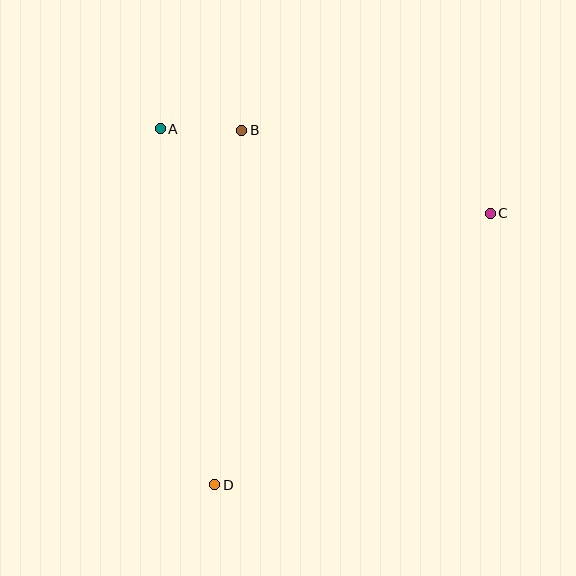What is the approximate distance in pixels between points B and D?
The distance between B and D is approximately 356 pixels.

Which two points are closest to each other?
Points A and B are closest to each other.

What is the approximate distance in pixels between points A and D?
The distance between A and D is approximately 360 pixels.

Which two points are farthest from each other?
Points C and D are farthest from each other.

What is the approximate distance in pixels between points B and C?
The distance between B and C is approximately 262 pixels.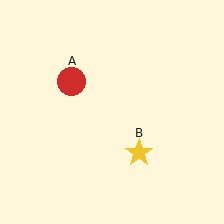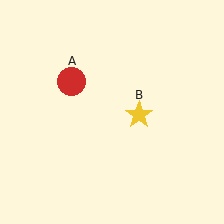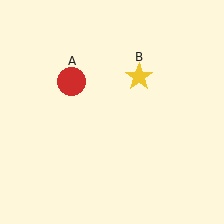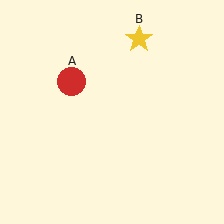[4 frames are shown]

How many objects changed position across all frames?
1 object changed position: yellow star (object B).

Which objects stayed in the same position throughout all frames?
Red circle (object A) remained stationary.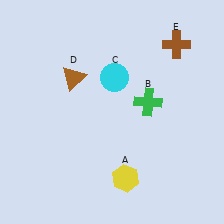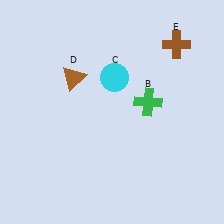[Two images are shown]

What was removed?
The yellow hexagon (A) was removed in Image 2.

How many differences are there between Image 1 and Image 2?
There is 1 difference between the two images.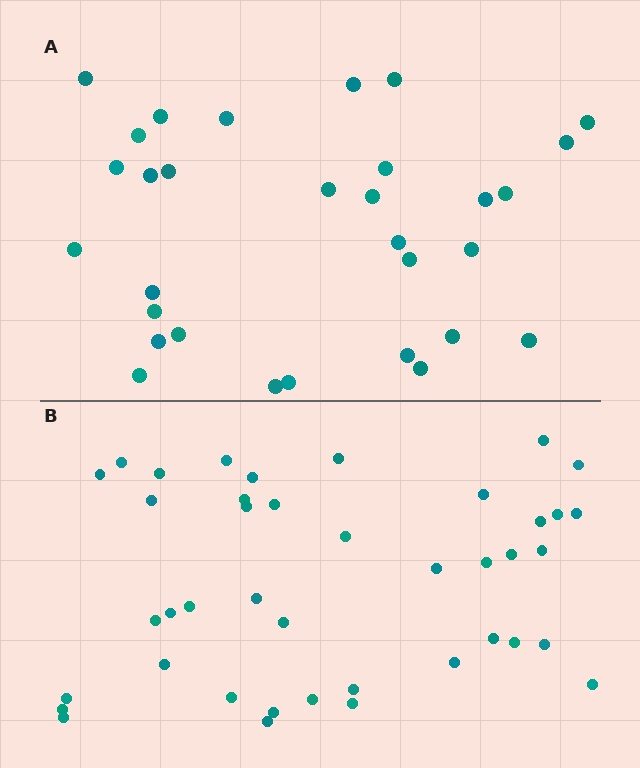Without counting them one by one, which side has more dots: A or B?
Region B (the bottom region) has more dots.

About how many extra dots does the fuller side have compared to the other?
Region B has roughly 10 or so more dots than region A.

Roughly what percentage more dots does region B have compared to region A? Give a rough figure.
About 30% more.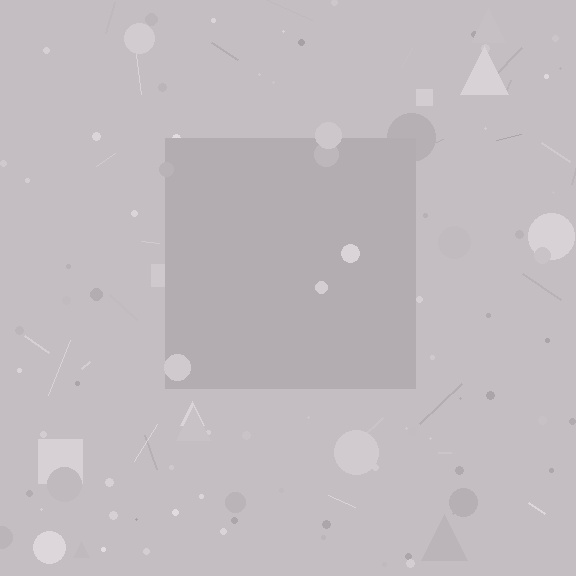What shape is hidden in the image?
A square is hidden in the image.